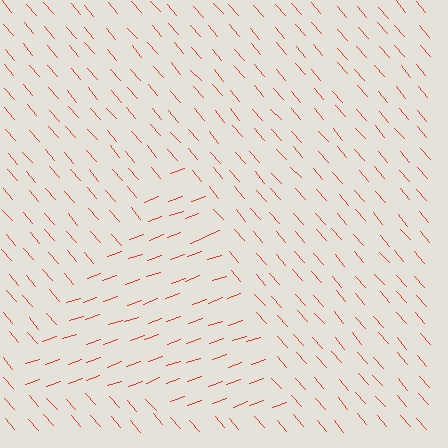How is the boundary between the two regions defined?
The boundary is defined purely by a change in line orientation (approximately 68 degrees difference). All lines are the same color and thickness.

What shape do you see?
I see a triangle.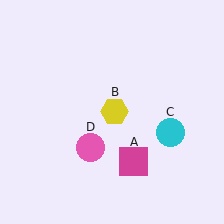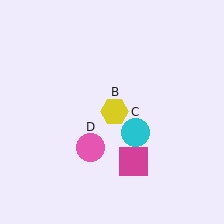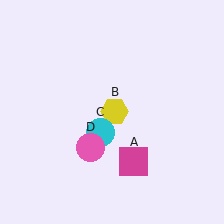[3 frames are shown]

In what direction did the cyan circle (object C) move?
The cyan circle (object C) moved left.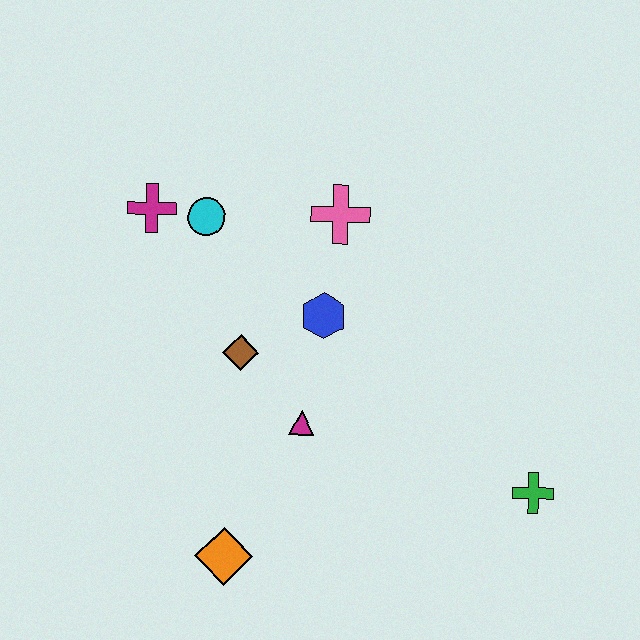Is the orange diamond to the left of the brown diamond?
Yes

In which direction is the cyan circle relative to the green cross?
The cyan circle is to the left of the green cross.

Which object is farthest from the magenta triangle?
The magenta cross is farthest from the magenta triangle.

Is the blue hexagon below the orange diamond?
No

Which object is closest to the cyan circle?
The magenta cross is closest to the cyan circle.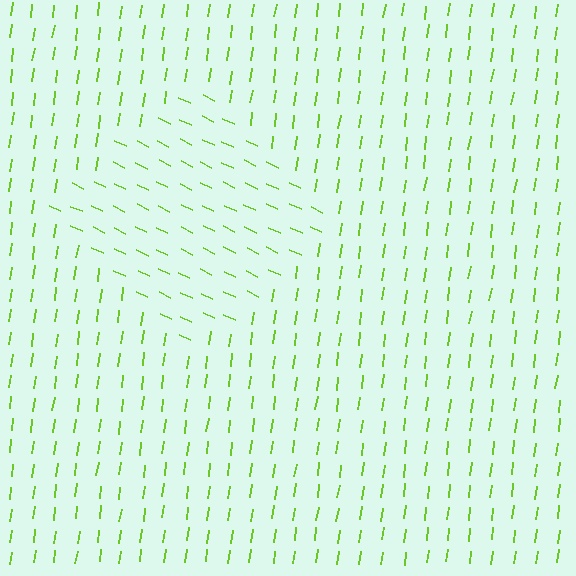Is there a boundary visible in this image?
Yes, there is a texture boundary formed by a change in line orientation.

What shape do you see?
I see a diamond.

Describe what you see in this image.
The image is filled with small lime line segments. A diamond region in the image has lines oriented differently from the surrounding lines, creating a visible texture boundary.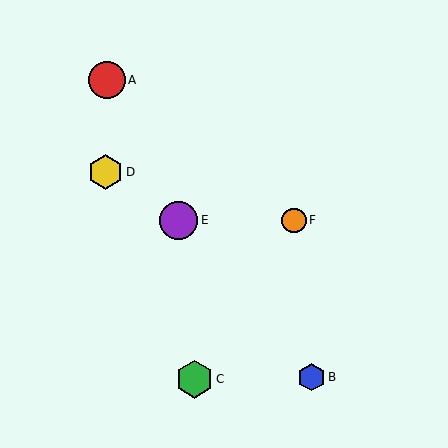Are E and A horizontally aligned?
No, E is at y≈220 and A is at y≈80.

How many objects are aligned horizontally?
2 objects (E, F) are aligned horizontally.